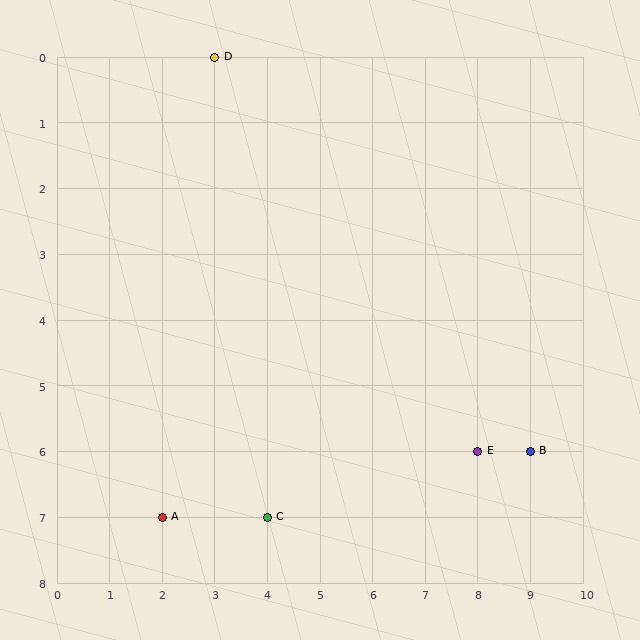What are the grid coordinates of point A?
Point A is at grid coordinates (2, 7).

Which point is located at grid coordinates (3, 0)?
Point D is at (3, 0).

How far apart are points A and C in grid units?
Points A and C are 2 columns apart.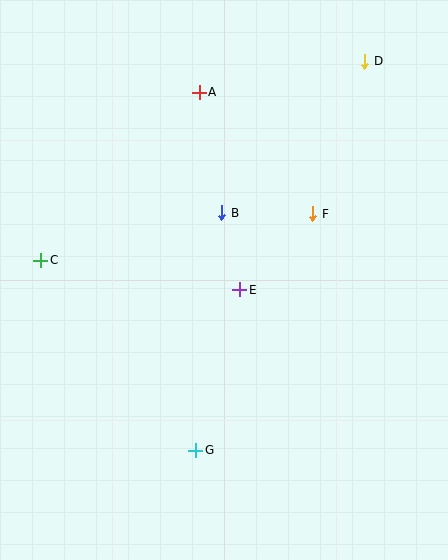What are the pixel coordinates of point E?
Point E is at (240, 290).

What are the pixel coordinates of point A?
Point A is at (199, 92).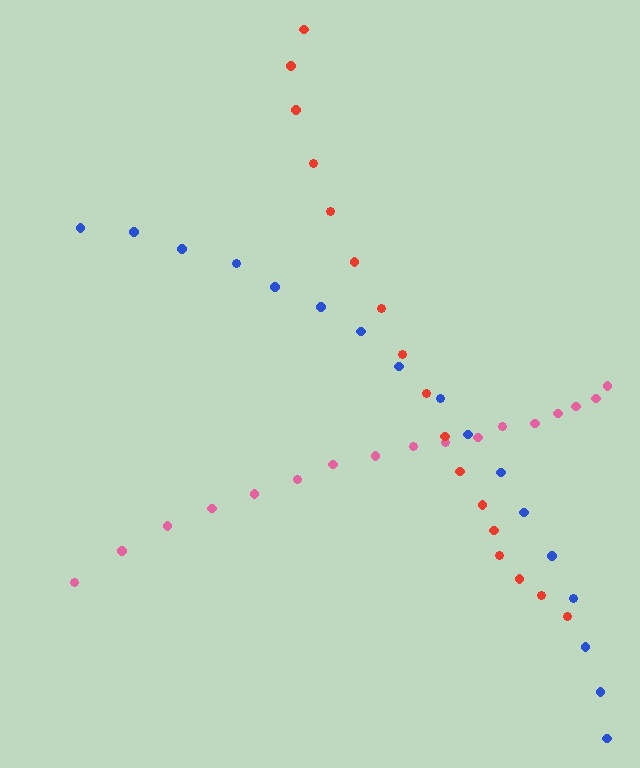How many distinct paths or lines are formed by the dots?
There are 3 distinct paths.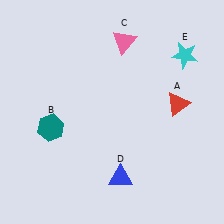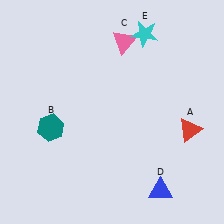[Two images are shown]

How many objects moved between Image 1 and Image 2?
3 objects moved between the two images.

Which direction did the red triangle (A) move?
The red triangle (A) moved down.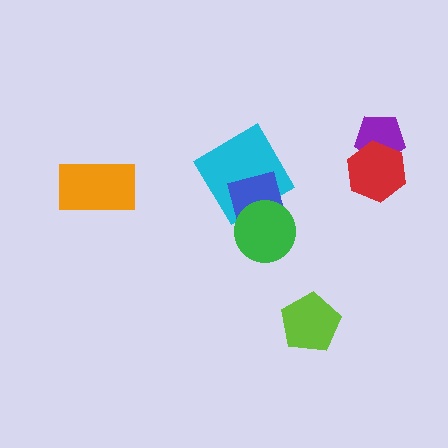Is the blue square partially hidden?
Yes, it is partially covered by another shape.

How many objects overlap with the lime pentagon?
0 objects overlap with the lime pentagon.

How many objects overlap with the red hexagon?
1 object overlaps with the red hexagon.